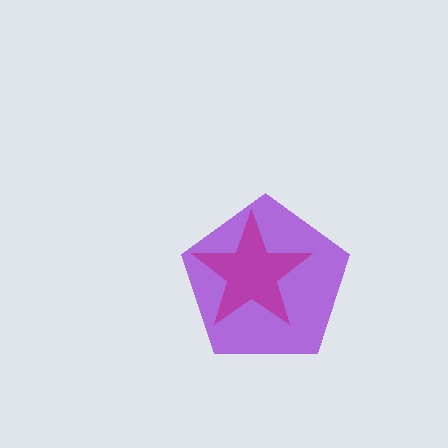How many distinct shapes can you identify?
There are 2 distinct shapes: a purple pentagon, a magenta star.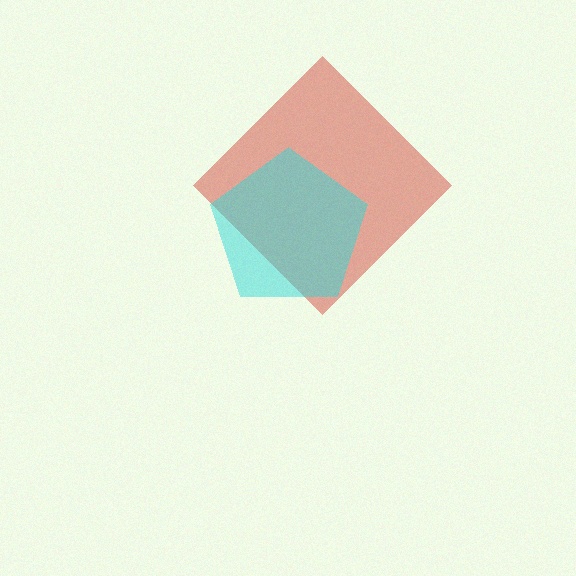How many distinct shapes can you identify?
There are 2 distinct shapes: a red diamond, a cyan pentagon.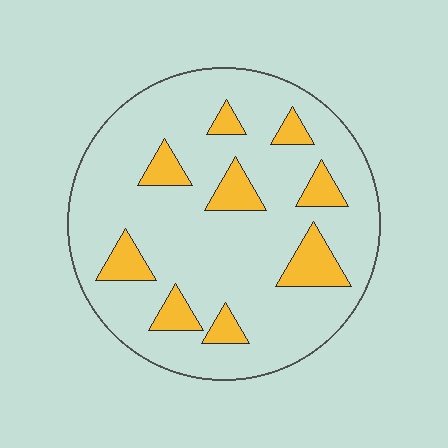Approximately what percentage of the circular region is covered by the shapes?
Approximately 15%.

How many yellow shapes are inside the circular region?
9.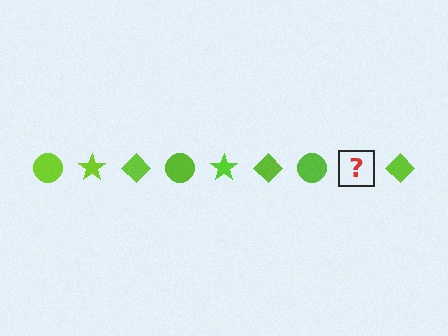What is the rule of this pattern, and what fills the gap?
The rule is that the pattern cycles through circle, star, diamond shapes in lime. The gap should be filled with a lime star.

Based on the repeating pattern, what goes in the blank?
The blank should be a lime star.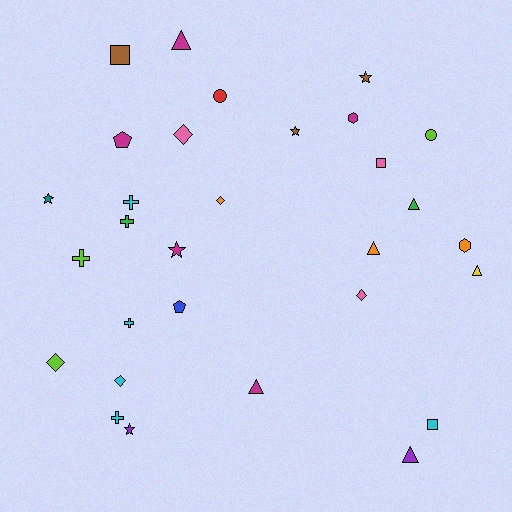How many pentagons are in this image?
There are 2 pentagons.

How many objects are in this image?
There are 30 objects.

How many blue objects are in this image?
There is 1 blue object.